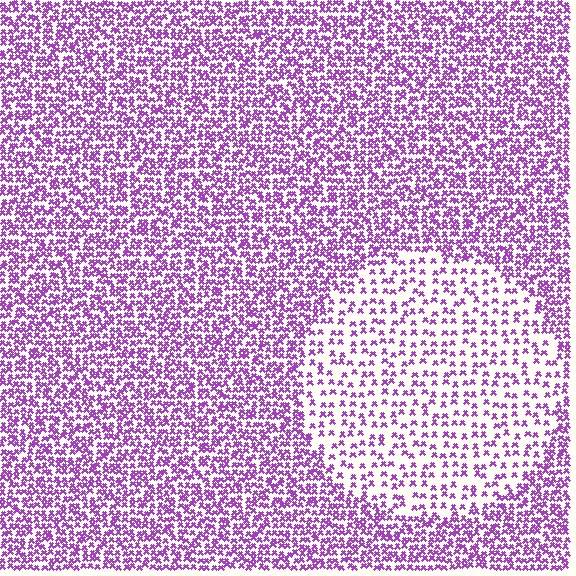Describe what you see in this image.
The image contains small purple elements arranged at two different densities. A circle-shaped region is visible where the elements are less densely packed than the surrounding area.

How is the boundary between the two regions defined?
The boundary is defined by a change in element density (approximately 2.3x ratio). All elements are the same color, size, and shape.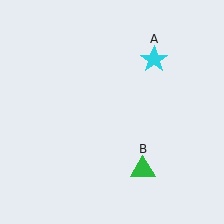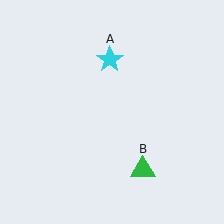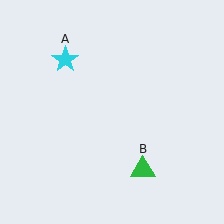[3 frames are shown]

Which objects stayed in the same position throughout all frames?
Green triangle (object B) remained stationary.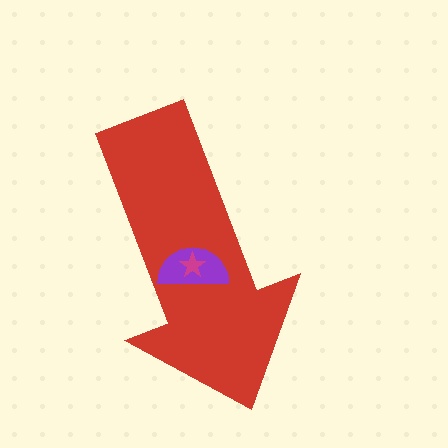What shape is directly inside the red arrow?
The purple semicircle.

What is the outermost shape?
The red arrow.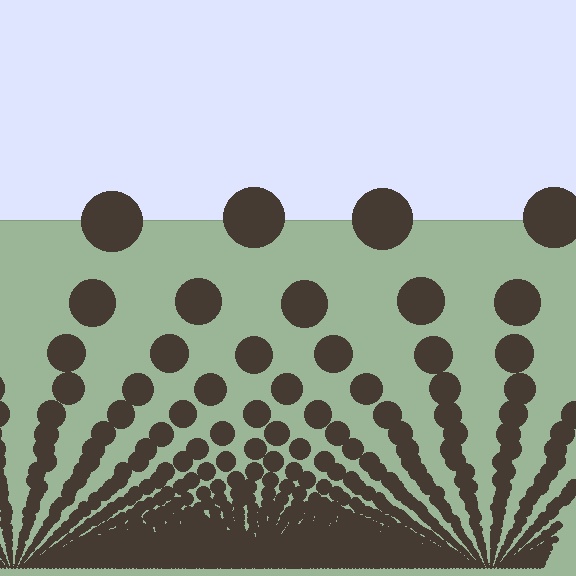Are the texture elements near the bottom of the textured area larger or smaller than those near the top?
Smaller. The gradient is inverted — elements near the bottom are smaller and denser.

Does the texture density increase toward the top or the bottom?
Density increases toward the bottom.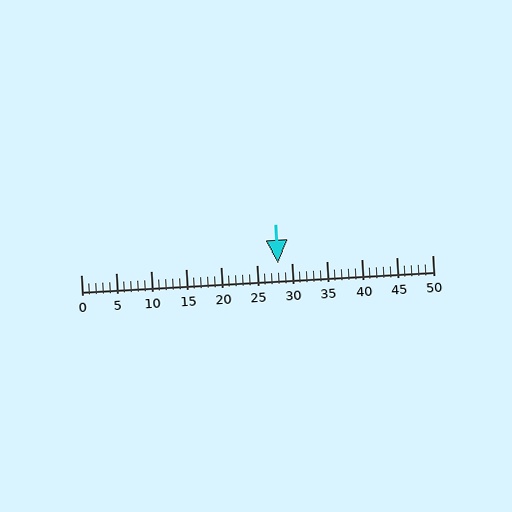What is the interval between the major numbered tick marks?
The major tick marks are spaced 5 units apart.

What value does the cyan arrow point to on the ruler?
The cyan arrow points to approximately 28.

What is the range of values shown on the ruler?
The ruler shows values from 0 to 50.